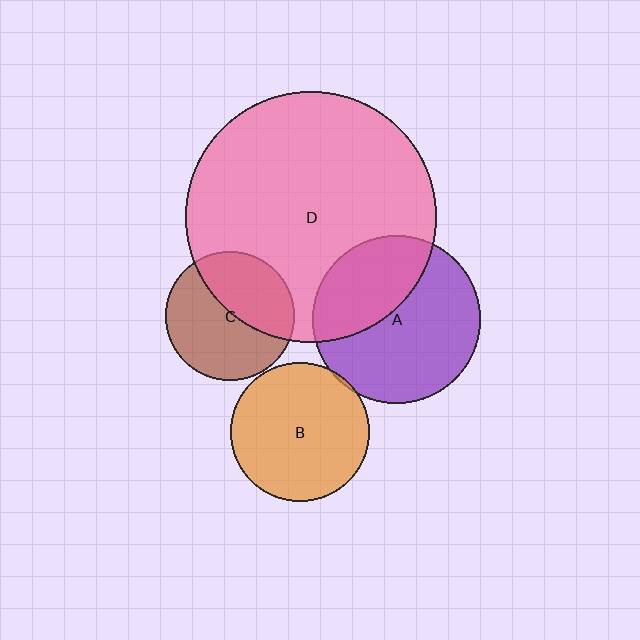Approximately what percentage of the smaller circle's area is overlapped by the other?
Approximately 40%.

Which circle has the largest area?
Circle D (pink).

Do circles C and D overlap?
Yes.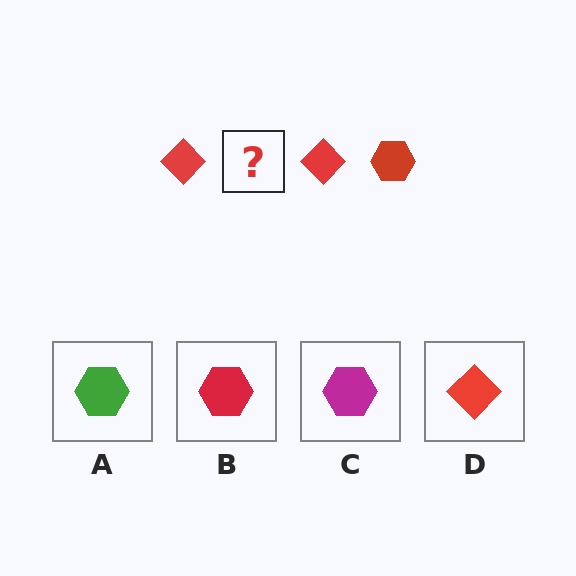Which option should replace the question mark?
Option B.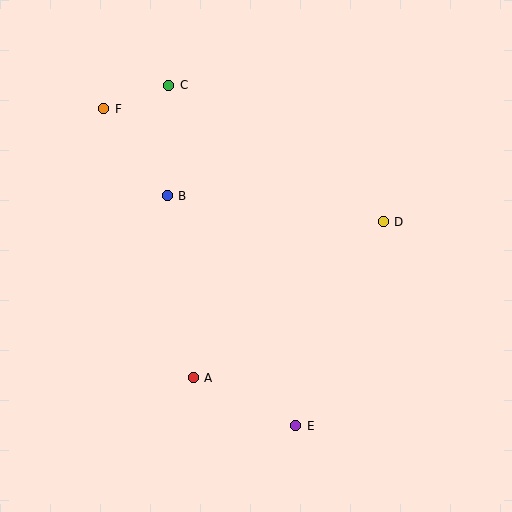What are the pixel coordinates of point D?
Point D is at (383, 222).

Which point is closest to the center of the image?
Point B at (167, 196) is closest to the center.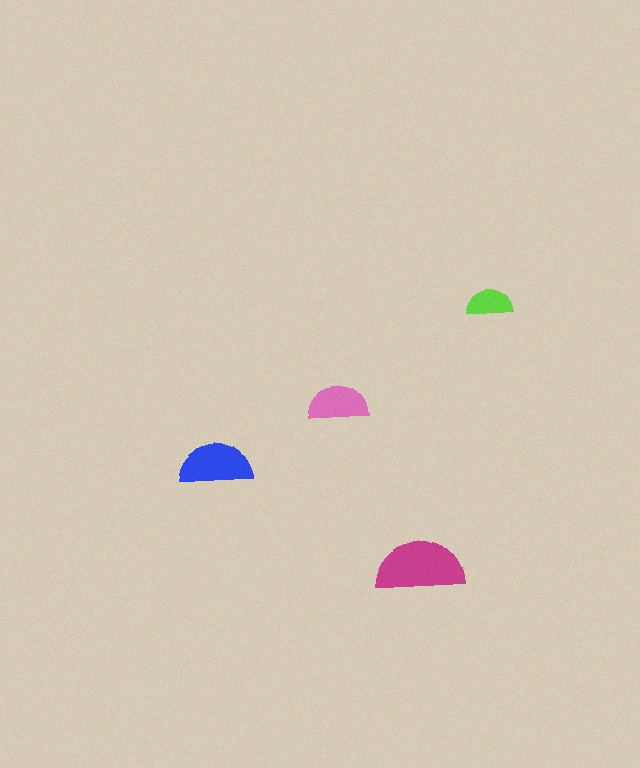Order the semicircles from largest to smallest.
the magenta one, the blue one, the pink one, the lime one.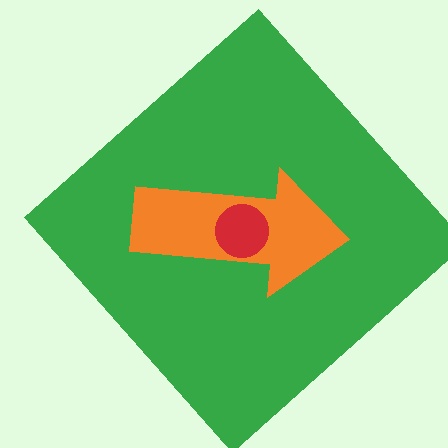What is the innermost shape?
The red circle.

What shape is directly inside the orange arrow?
The red circle.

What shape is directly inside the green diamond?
The orange arrow.